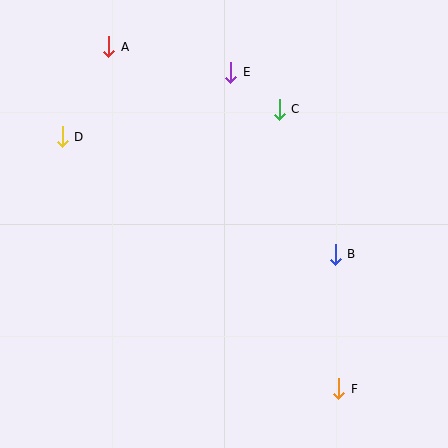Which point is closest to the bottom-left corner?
Point D is closest to the bottom-left corner.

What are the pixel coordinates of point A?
Point A is at (109, 47).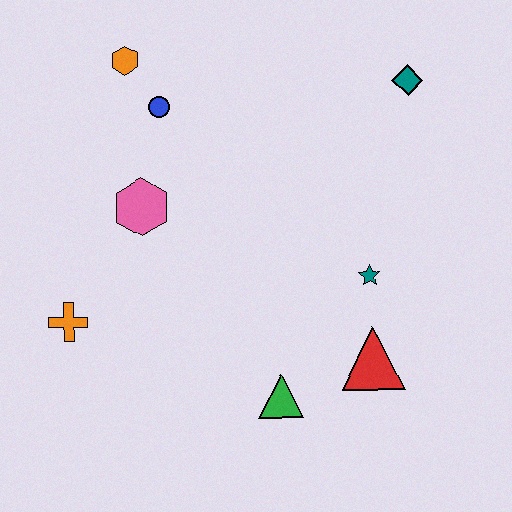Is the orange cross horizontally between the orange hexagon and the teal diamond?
No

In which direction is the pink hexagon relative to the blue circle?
The pink hexagon is below the blue circle.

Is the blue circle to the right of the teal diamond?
No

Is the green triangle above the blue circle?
No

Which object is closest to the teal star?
The red triangle is closest to the teal star.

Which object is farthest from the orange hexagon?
The red triangle is farthest from the orange hexagon.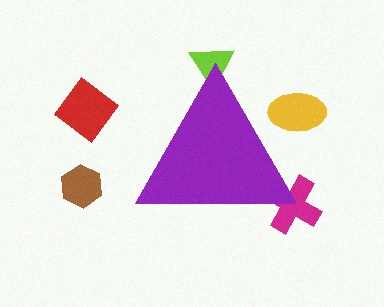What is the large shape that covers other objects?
A purple triangle.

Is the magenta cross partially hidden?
Yes, the magenta cross is partially hidden behind the purple triangle.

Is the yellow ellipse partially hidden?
Yes, the yellow ellipse is partially hidden behind the purple triangle.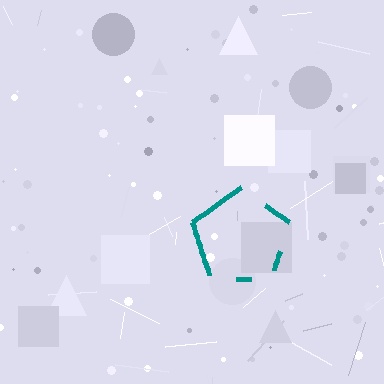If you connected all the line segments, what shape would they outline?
They would outline a pentagon.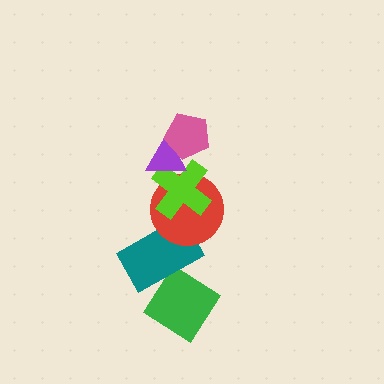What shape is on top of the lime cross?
The purple triangle is on top of the lime cross.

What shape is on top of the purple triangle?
The pink pentagon is on top of the purple triangle.